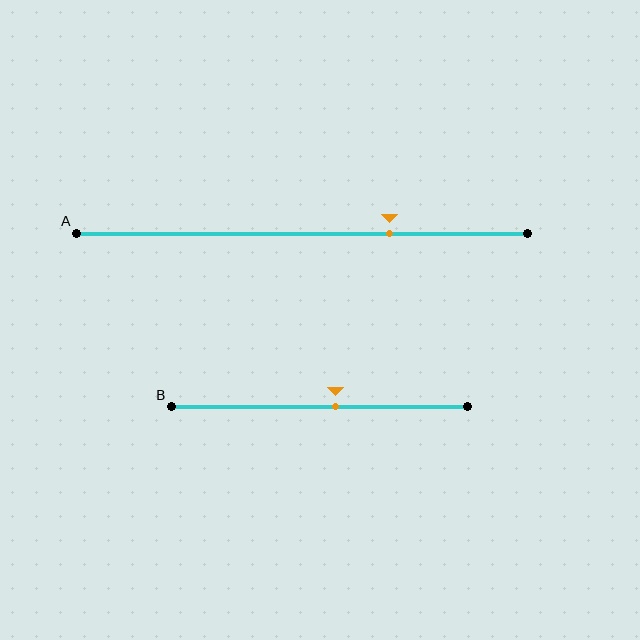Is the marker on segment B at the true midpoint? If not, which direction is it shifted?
No, the marker on segment B is shifted to the right by about 5% of the segment length.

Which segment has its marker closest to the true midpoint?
Segment B has its marker closest to the true midpoint.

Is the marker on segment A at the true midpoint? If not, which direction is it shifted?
No, the marker on segment A is shifted to the right by about 19% of the segment length.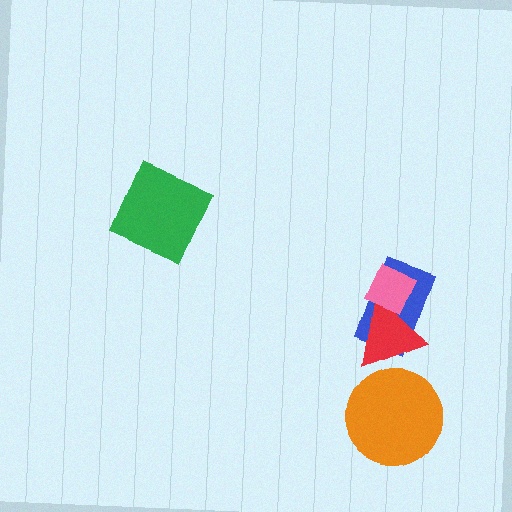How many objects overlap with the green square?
0 objects overlap with the green square.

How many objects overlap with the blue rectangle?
2 objects overlap with the blue rectangle.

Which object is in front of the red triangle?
The pink diamond is in front of the red triangle.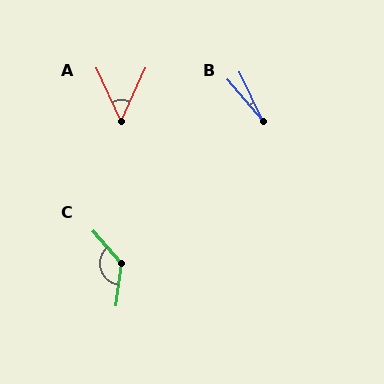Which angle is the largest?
C, at approximately 132 degrees.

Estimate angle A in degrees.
Approximately 49 degrees.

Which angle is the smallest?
B, at approximately 15 degrees.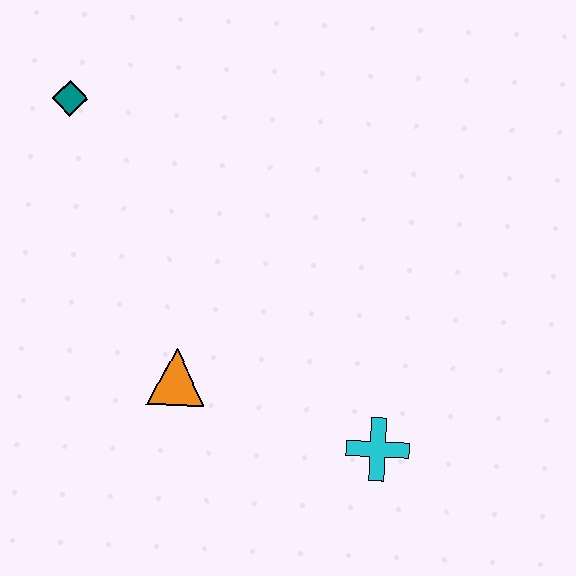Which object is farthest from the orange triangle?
The teal diamond is farthest from the orange triangle.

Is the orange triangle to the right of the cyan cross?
No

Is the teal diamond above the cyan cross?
Yes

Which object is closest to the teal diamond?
The orange triangle is closest to the teal diamond.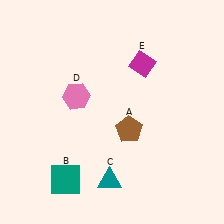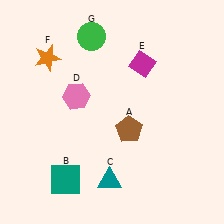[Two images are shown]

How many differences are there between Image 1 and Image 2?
There are 2 differences between the two images.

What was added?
An orange star (F), a green circle (G) were added in Image 2.